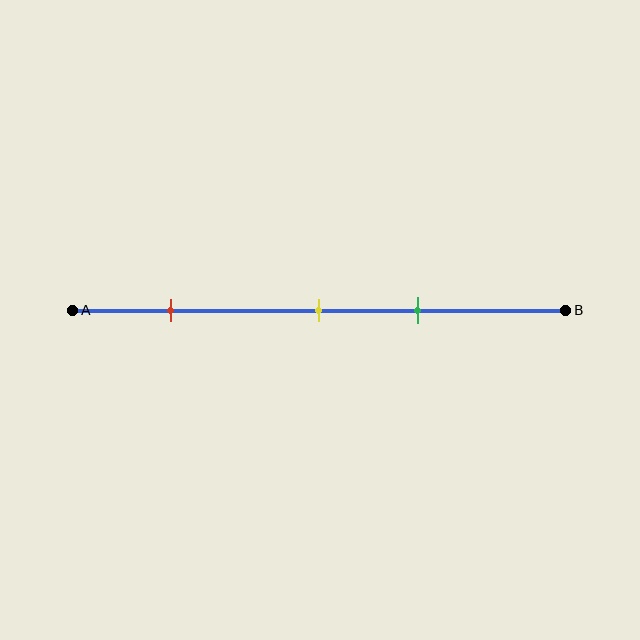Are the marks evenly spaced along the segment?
No, the marks are not evenly spaced.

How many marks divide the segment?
There are 3 marks dividing the segment.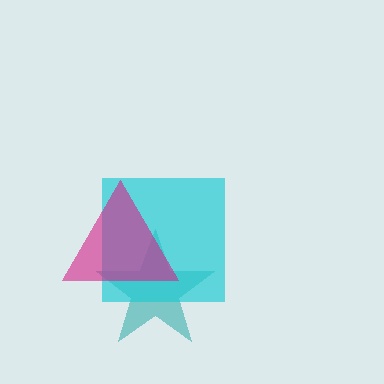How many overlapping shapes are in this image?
There are 3 overlapping shapes in the image.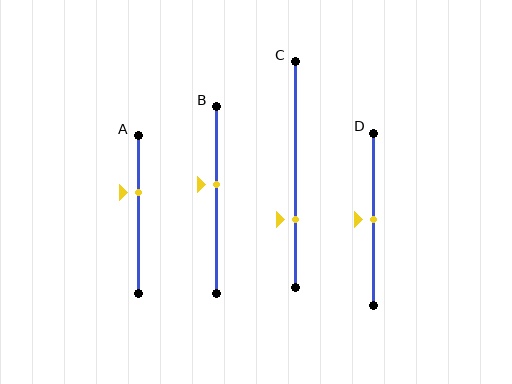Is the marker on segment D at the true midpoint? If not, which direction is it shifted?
Yes, the marker on segment D is at the true midpoint.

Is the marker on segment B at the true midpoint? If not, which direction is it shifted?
No, the marker on segment B is shifted upward by about 9% of the segment length.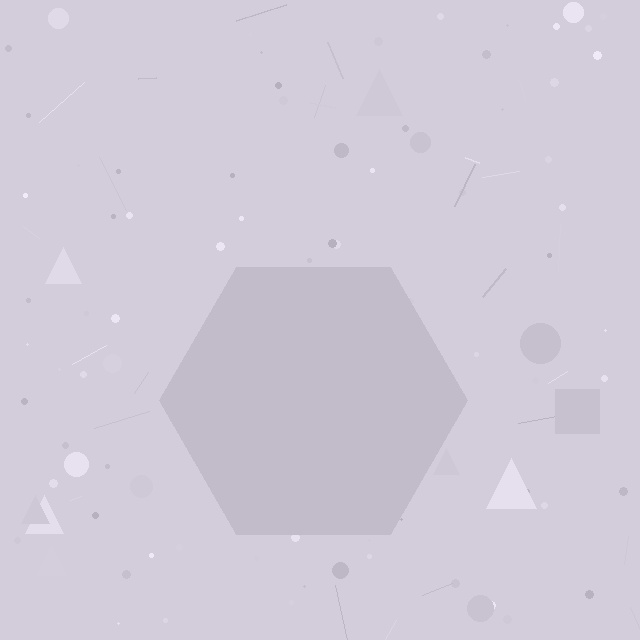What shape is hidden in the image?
A hexagon is hidden in the image.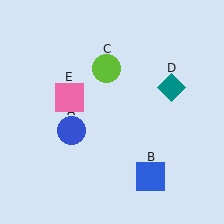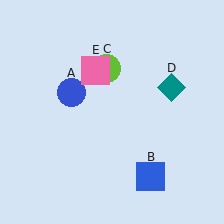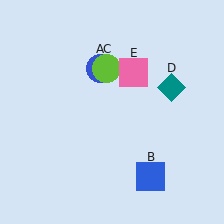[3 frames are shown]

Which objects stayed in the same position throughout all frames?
Blue square (object B) and lime circle (object C) and teal diamond (object D) remained stationary.